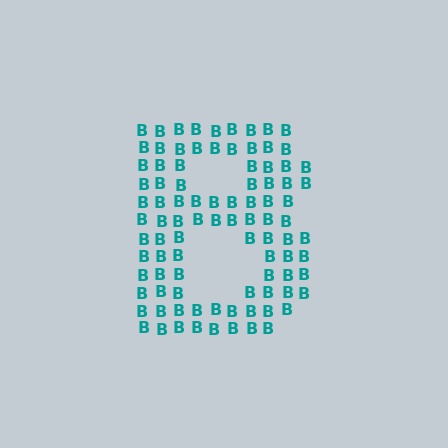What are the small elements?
The small elements are letter B's.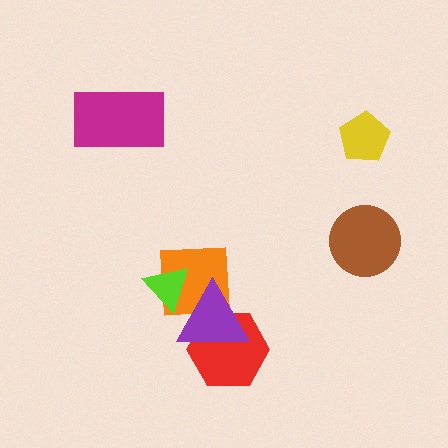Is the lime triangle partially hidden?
Yes, it is partially covered by another shape.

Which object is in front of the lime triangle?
The purple triangle is in front of the lime triangle.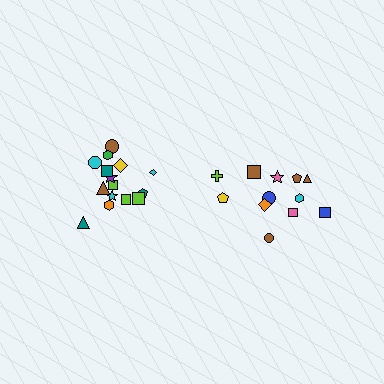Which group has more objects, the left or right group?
The left group.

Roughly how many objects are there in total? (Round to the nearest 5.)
Roughly 25 objects in total.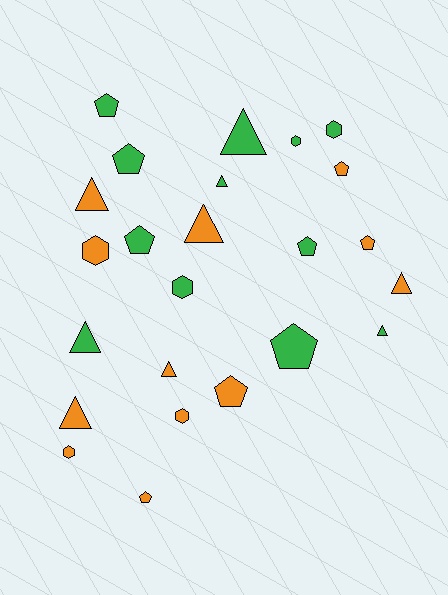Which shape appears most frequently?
Pentagon, with 9 objects.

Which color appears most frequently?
Orange, with 12 objects.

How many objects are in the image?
There are 24 objects.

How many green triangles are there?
There are 4 green triangles.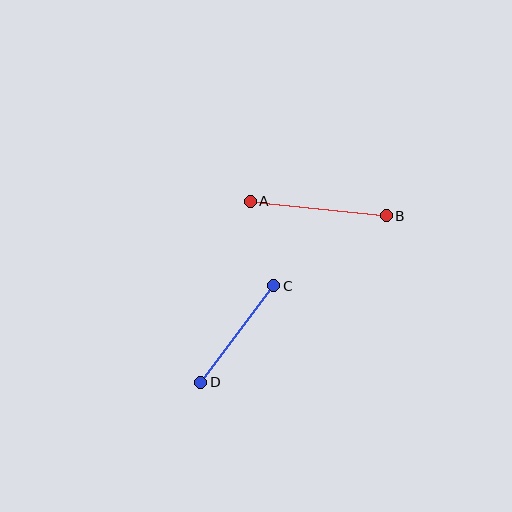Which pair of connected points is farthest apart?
Points A and B are farthest apart.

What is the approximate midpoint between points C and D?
The midpoint is at approximately (237, 334) pixels.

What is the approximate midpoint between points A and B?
The midpoint is at approximately (318, 208) pixels.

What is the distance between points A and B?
The distance is approximately 137 pixels.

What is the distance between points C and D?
The distance is approximately 121 pixels.